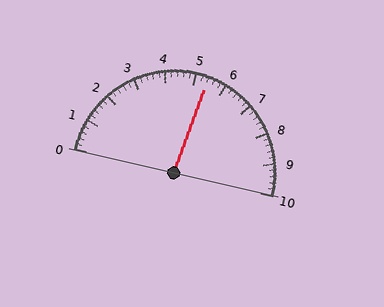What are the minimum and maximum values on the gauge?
The gauge ranges from 0 to 10.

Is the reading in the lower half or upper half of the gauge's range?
The reading is in the upper half of the range (0 to 10).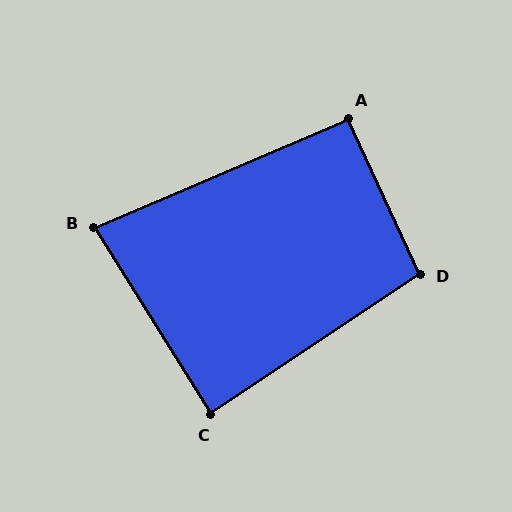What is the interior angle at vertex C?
Approximately 88 degrees (approximately right).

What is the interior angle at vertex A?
Approximately 92 degrees (approximately right).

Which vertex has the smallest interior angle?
B, at approximately 81 degrees.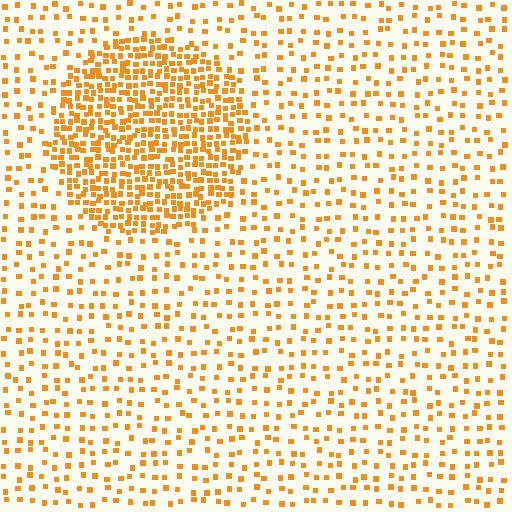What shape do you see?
I see a circle.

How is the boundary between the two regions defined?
The boundary is defined by a change in element density (approximately 2.8x ratio). All elements are the same color, size, and shape.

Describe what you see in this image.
The image contains small orange elements arranged at two different densities. A circle-shaped region is visible where the elements are more densely packed than the surrounding area.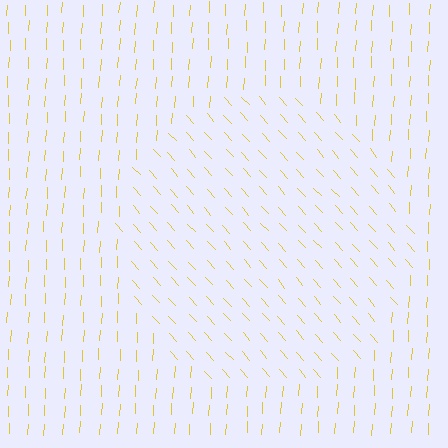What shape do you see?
I see a circle.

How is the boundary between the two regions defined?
The boundary is defined purely by a change in line orientation (approximately 45 degrees difference). All lines are the same color and thickness.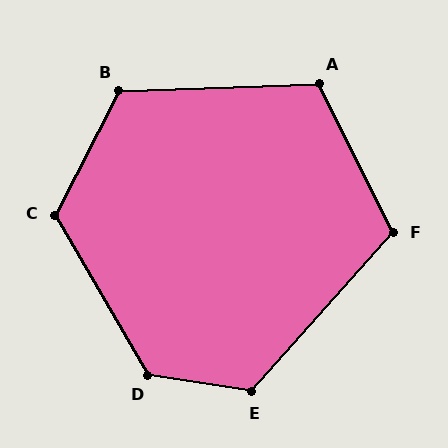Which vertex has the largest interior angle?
D, at approximately 129 degrees.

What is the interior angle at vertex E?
Approximately 123 degrees (obtuse).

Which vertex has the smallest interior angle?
F, at approximately 112 degrees.